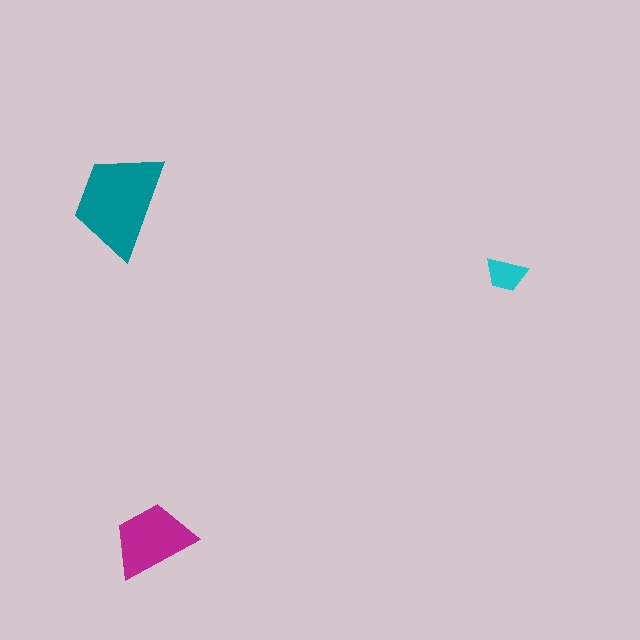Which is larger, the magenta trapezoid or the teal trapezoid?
The teal one.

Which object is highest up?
The teal trapezoid is topmost.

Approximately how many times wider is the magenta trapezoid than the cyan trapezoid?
About 2 times wider.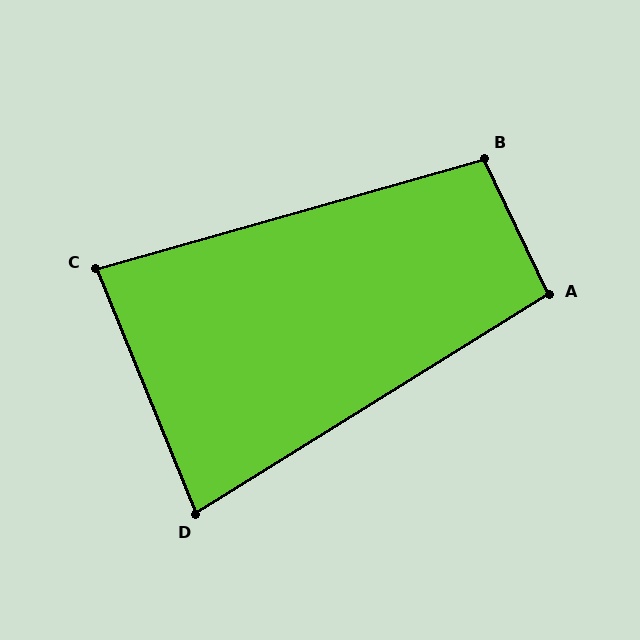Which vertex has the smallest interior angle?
D, at approximately 80 degrees.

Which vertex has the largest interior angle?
B, at approximately 100 degrees.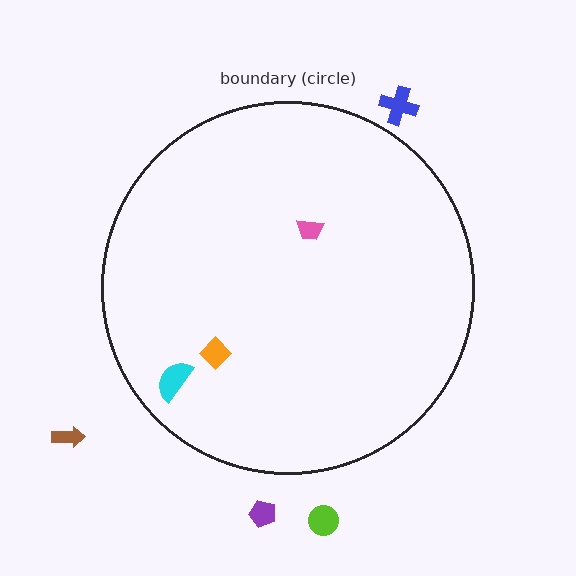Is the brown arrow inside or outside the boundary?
Outside.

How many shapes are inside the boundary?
3 inside, 4 outside.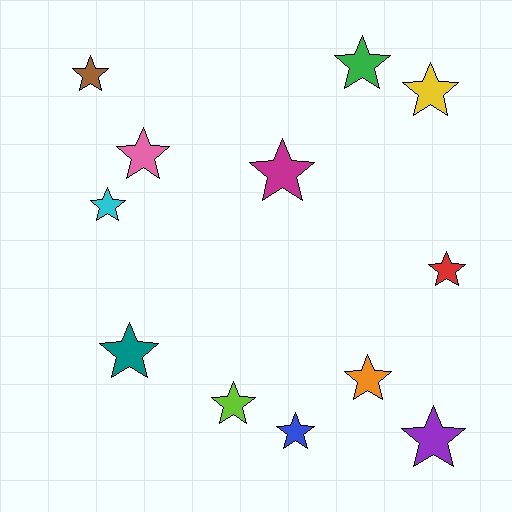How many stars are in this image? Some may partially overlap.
There are 12 stars.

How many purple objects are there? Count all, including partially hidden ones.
There is 1 purple object.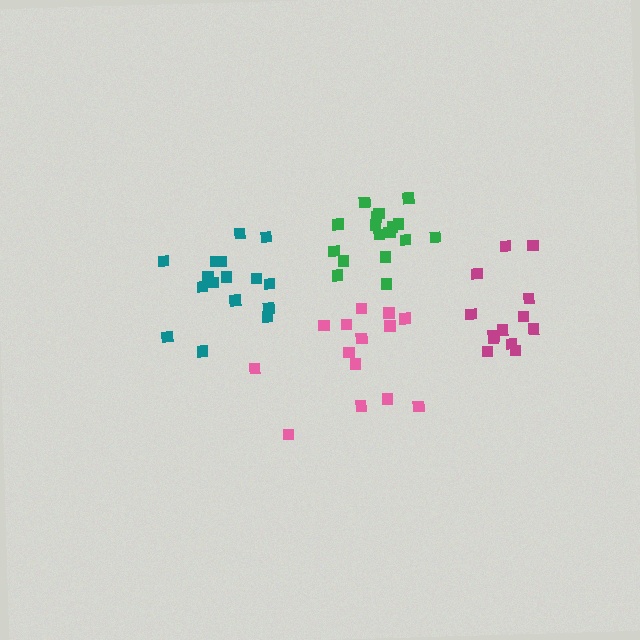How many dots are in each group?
Group 1: 14 dots, Group 2: 16 dots, Group 3: 17 dots, Group 4: 13 dots (60 total).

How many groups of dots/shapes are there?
There are 4 groups.